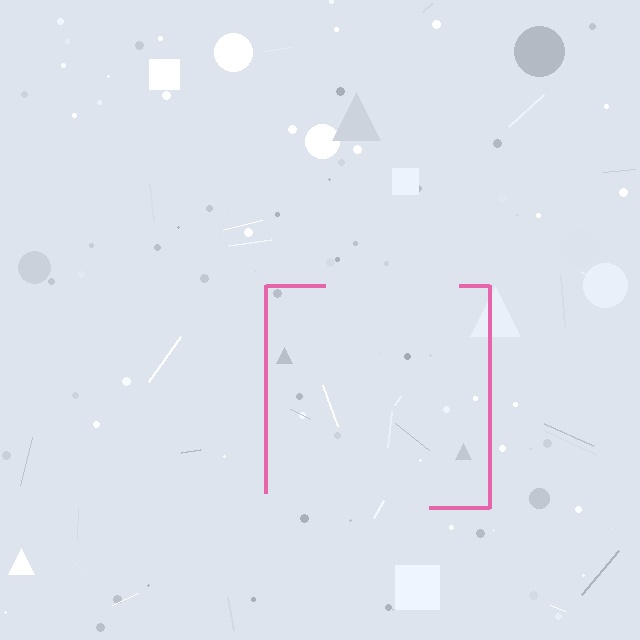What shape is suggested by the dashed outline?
The dashed outline suggests a square.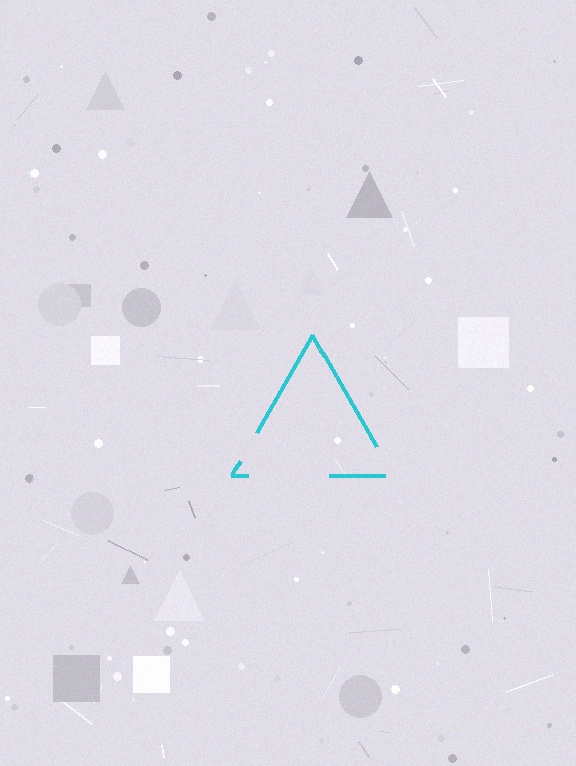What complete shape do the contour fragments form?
The contour fragments form a triangle.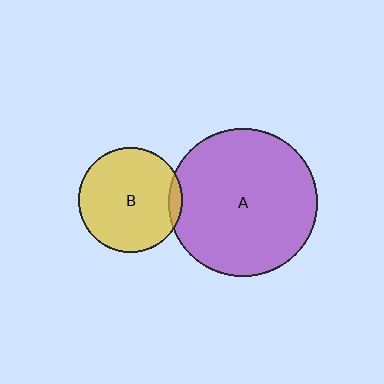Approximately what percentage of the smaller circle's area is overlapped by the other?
Approximately 5%.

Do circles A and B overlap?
Yes.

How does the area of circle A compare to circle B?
Approximately 2.0 times.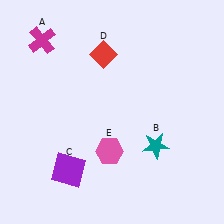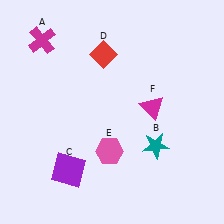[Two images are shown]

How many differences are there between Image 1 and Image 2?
There is 1 difference between the two images.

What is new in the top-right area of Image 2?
A magenta triangle (F) was added in the top-right area of Image 2.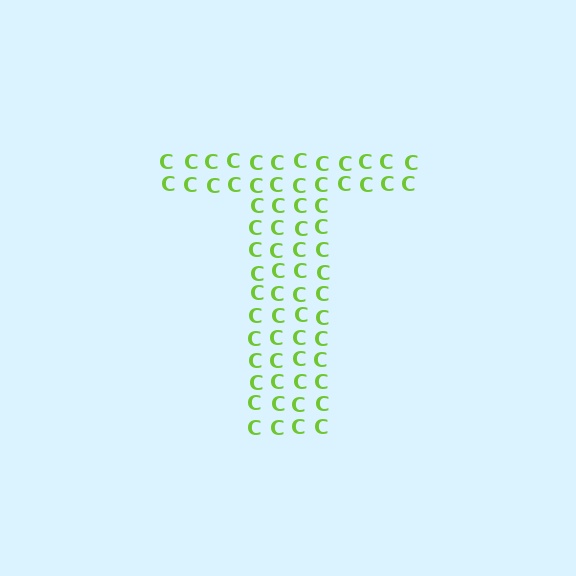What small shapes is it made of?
It is made of small letter C's.